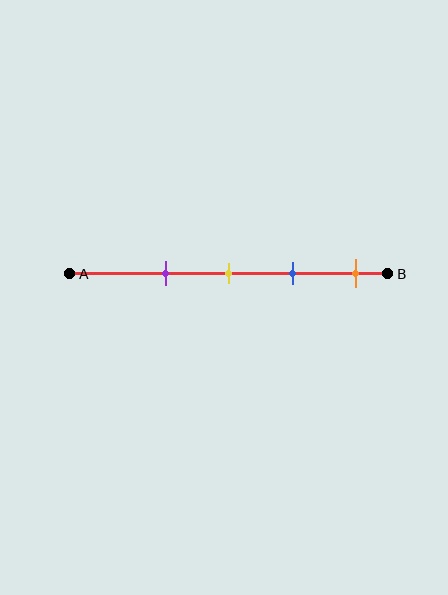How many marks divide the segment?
There are 4 marks dividing the segment.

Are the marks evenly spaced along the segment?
Yes, the marks are approximately evenly spaced.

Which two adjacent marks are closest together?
The yellow and blue marks are the closest adjacent pair.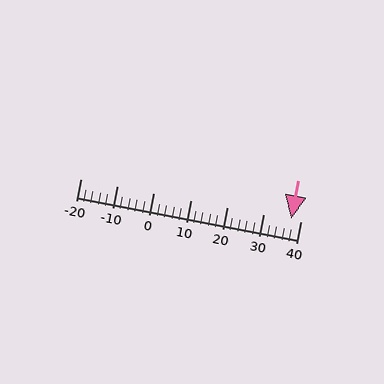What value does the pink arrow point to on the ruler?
The pink arrow points to approximately 38.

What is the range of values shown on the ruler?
The ruler shows values from -20 to 40.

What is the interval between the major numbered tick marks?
The major tick marks are spaced 10 units apart.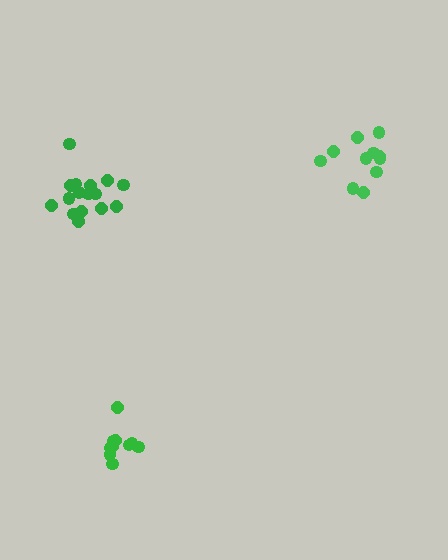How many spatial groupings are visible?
There are 3 spatial groupings.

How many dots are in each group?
Group 1: 10 dots, Group 2: 11 dots, Group 3: 16 dots (37 total).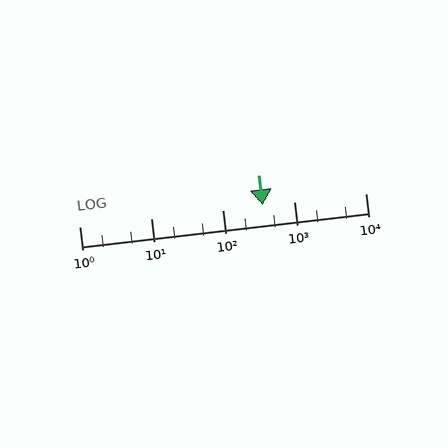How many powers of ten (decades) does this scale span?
The scale spans 4 decades, from 1 to 10000.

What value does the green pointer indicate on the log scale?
The pointer indicates approximately 360.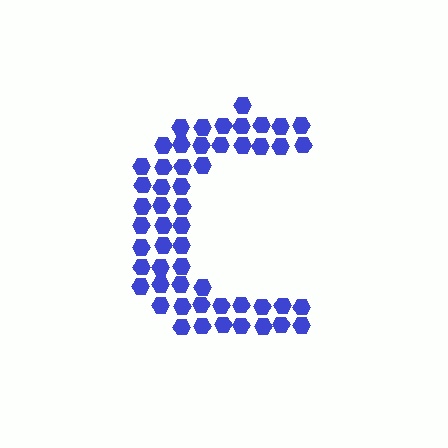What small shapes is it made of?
It is made of small hexagons.